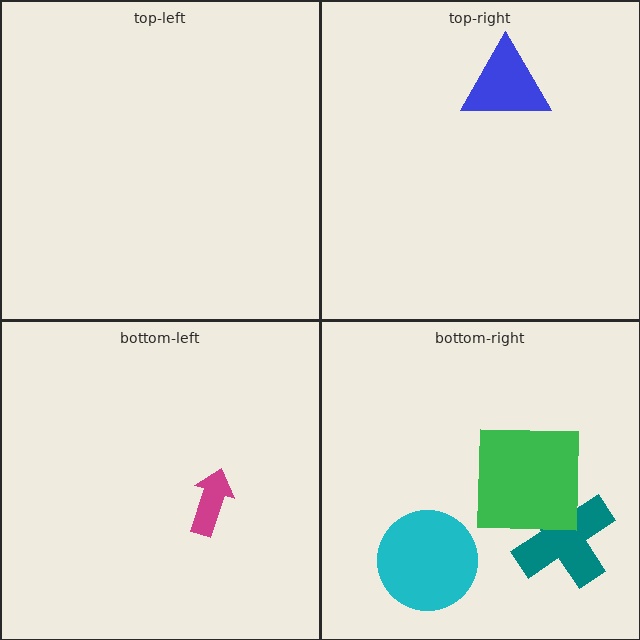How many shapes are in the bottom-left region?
1.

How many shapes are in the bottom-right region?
3.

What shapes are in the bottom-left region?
The magenta arrow.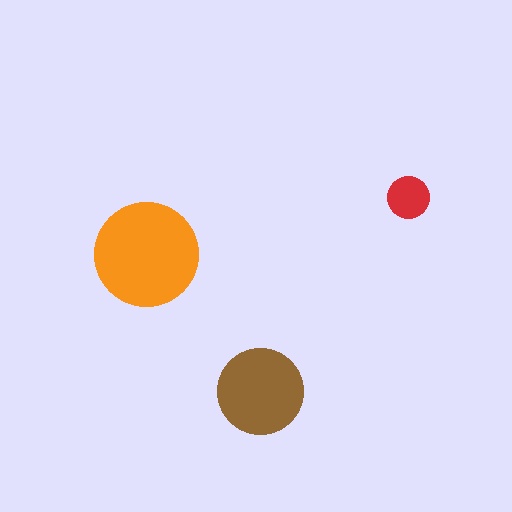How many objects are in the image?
There are 3 objects in the image.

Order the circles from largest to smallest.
the orange one, the brown one, the red one.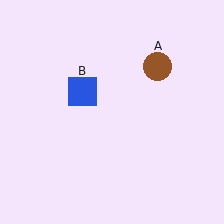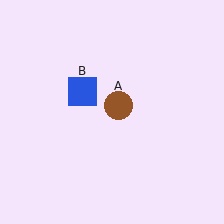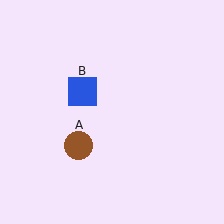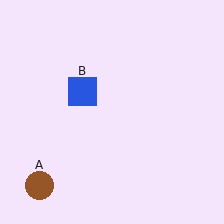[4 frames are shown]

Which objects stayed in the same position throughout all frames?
Blue square (object B) remained stationary.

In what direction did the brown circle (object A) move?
The brown circle (object A) moved down and to the left.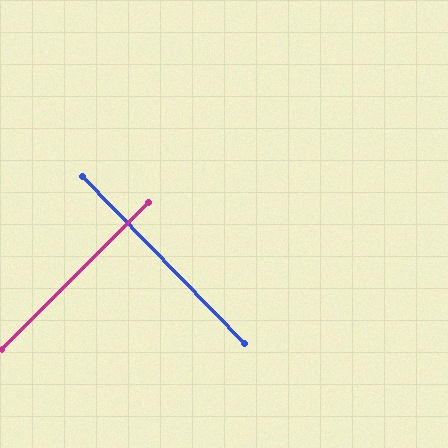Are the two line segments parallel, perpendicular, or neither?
Perpendicular — they meet at approximately 89°.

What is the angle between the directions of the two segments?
Approximately 89 degrees.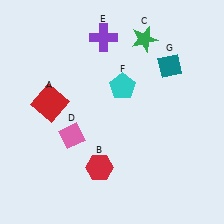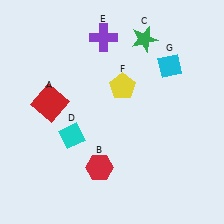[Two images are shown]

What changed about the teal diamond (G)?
In Image 1, G is teal. In Image 2, it changed to cyan.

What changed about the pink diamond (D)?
In Image 1, D is pink. In Image 2, it changed to cyan.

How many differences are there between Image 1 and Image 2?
There are 3 differences between the two images.